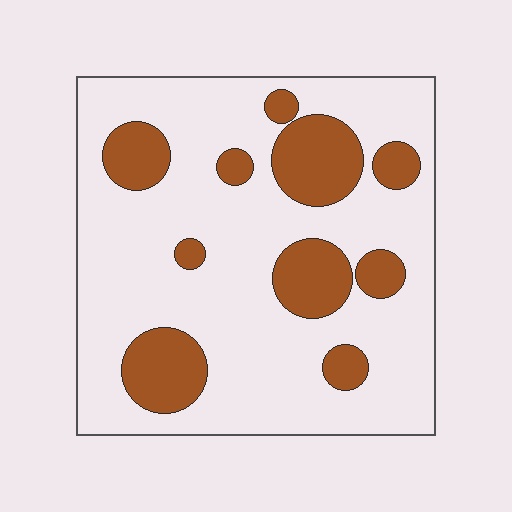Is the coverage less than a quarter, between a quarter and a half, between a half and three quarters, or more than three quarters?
Less than a quarter.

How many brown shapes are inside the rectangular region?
10.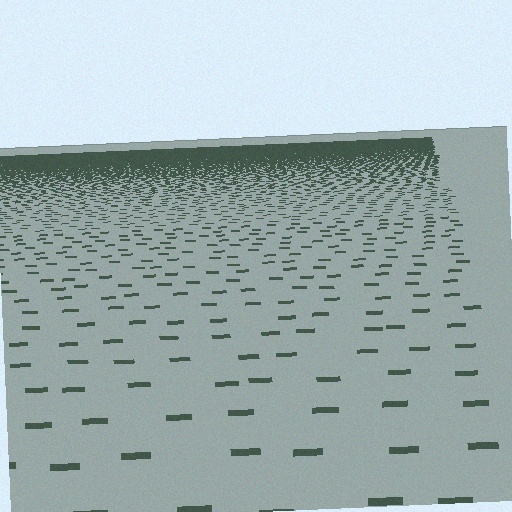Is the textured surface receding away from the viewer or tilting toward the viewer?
The surface is receding away from the viewer. Texture elements get smaller and denser toward the top.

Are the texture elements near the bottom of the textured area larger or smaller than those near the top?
Larger. Near the bottom, elements are closer to the viewer and appear at a bigger on-screen size.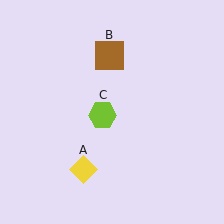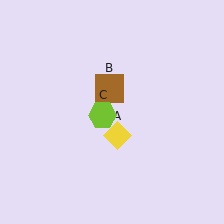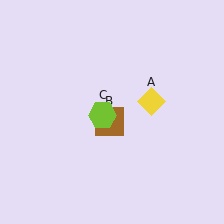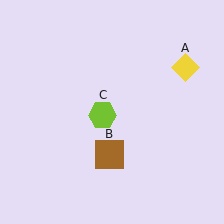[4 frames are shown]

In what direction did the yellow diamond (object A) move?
The yellow diamond (object A) moved up and to the right.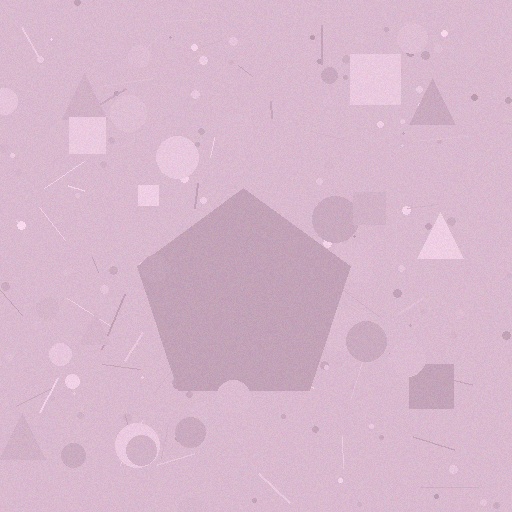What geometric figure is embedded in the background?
A pentagon is embedded in the background.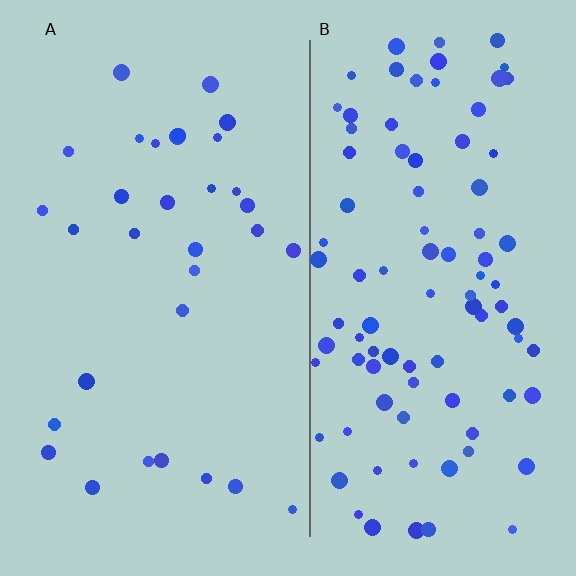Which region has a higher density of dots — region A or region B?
B (the right).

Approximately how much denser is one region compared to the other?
Approximately 2.9× — region B over region A.